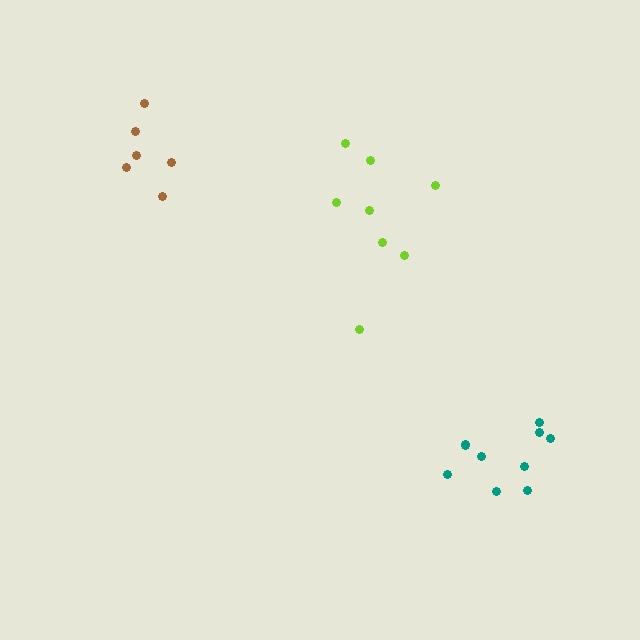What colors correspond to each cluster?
The clusters are colored: lime, brown, teal.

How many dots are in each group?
Group 1: 8 dots, Group 2: 6 dots, Group 3: 10 dots (24 total).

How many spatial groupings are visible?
There are 3 spatial groupings.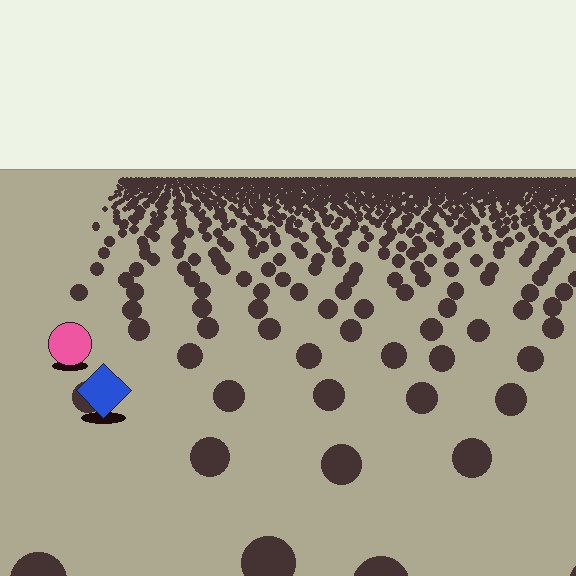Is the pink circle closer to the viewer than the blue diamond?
No. The blue diamond is closer — you can tell from the texture gradient: the ground texture is coarser near it.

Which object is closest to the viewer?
The blue diamond is closest. The texture marks near it are larger and more spread out.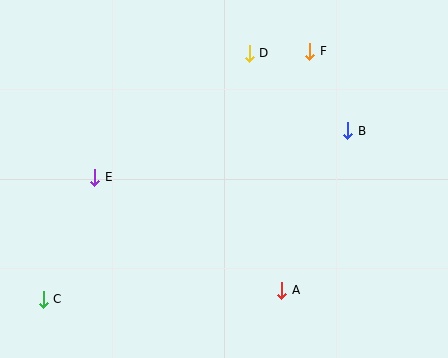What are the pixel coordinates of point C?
Point C is at (43, 299).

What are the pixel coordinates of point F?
Point F is at (310, 51).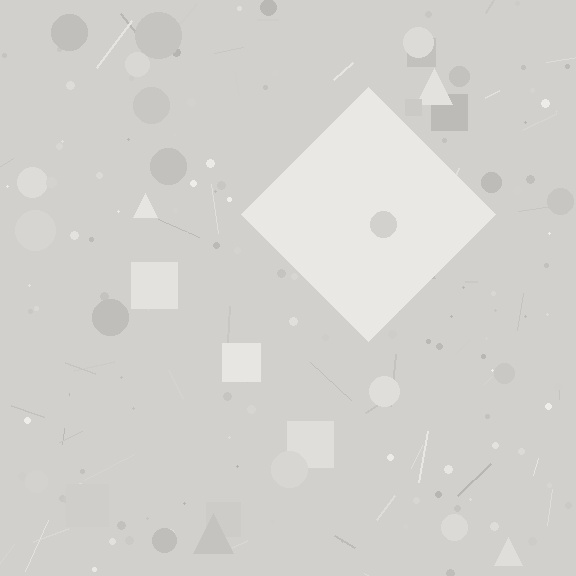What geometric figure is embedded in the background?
A diamond is embedded in the background.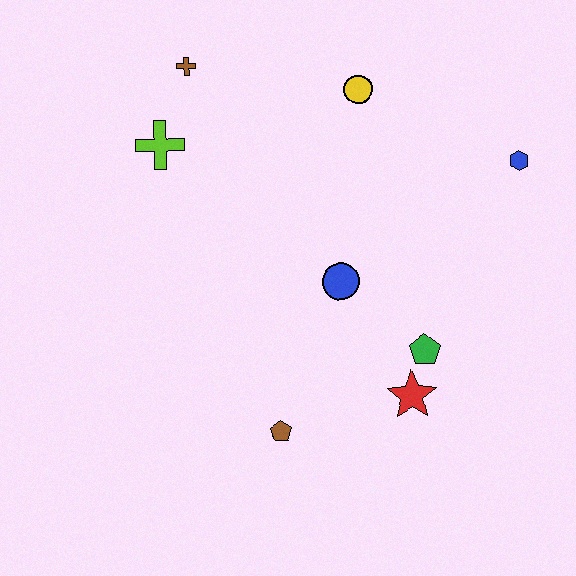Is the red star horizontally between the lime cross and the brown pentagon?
No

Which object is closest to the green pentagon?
The red star is closest to the green pentagon.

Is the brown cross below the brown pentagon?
No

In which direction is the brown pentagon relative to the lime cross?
The brown pentagon is below the lime cross.